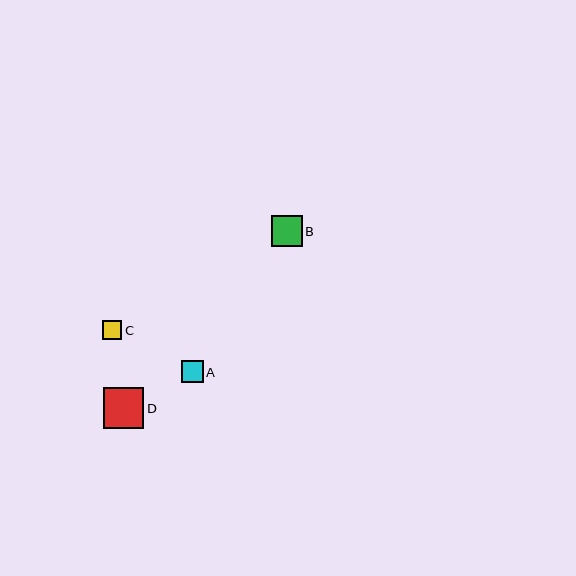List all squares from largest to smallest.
From largest to smallest: D, B, A, C.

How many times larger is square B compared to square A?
Square B is approximately 1.4 times the size of square A.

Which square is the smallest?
Square C is the smallest with a size of approximately 20 pixels.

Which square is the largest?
Square D is the largest with a size of approximately 41 pixels.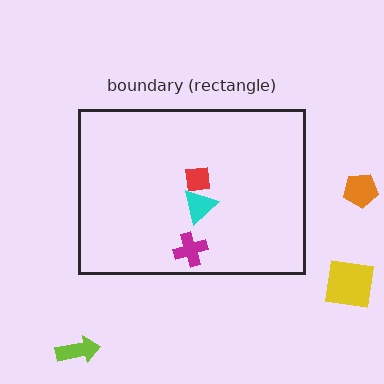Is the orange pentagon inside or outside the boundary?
Outside.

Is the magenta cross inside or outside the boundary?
Inside.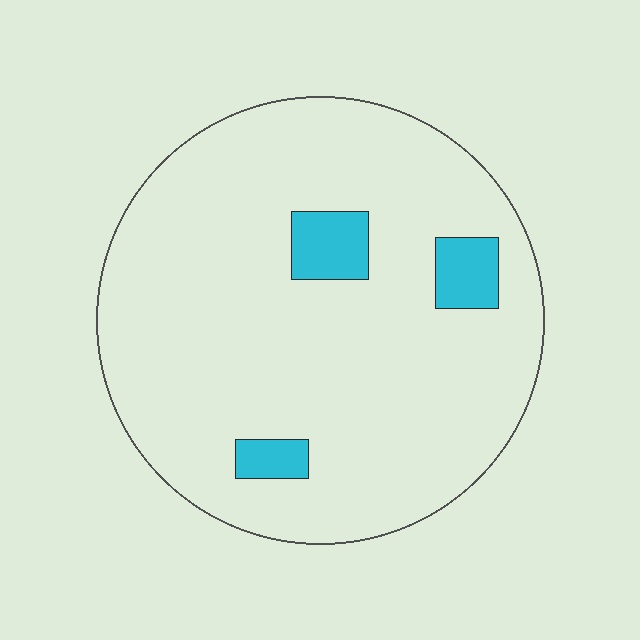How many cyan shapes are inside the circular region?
3.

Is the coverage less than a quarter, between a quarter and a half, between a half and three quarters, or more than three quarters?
Less than a quarter.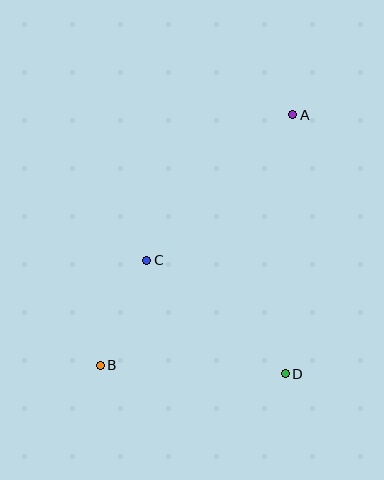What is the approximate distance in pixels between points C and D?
The distance between C and D is approximately 179 pixels.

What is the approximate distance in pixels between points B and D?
The distance between B and D is approximately 185 pixels.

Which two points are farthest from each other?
Points A and B are farthest from each other.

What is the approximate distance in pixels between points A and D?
The distance between A and D is approximately 259 pixels.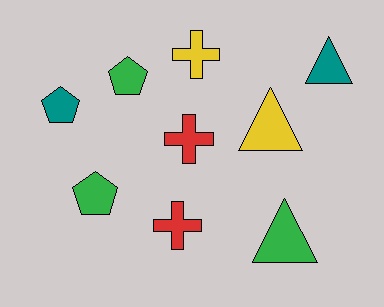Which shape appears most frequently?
Triangle, with 3 objects.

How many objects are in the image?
There are 9 objects.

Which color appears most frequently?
Green, with 3 objects.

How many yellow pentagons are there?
There are no yellow pentagons.